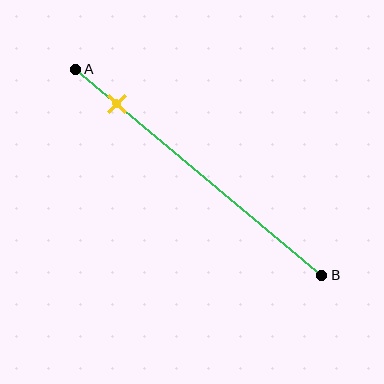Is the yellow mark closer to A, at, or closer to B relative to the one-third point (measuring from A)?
The yellow mark is closer to point A than the one-third point of segment AB.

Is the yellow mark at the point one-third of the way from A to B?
No, the mark is at about 15% from A, not at the 33% one-third point.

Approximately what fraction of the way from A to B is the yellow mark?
The yellow mark is approximately 15% of the way from A to B.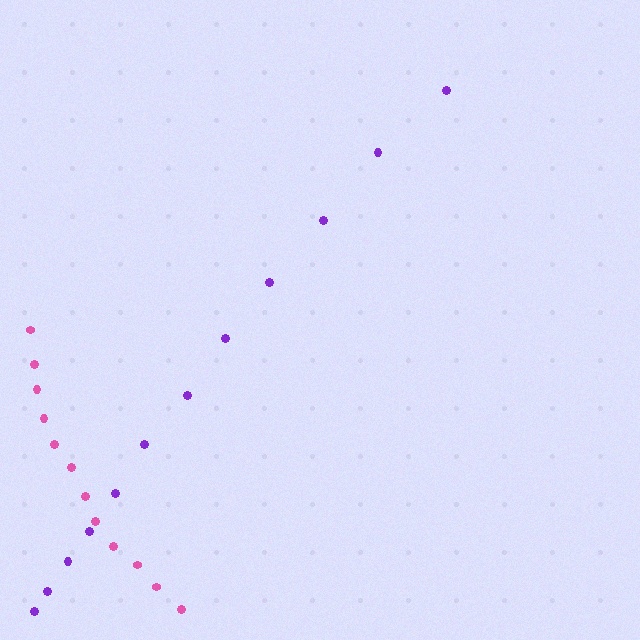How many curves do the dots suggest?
There are 2 distinct paths.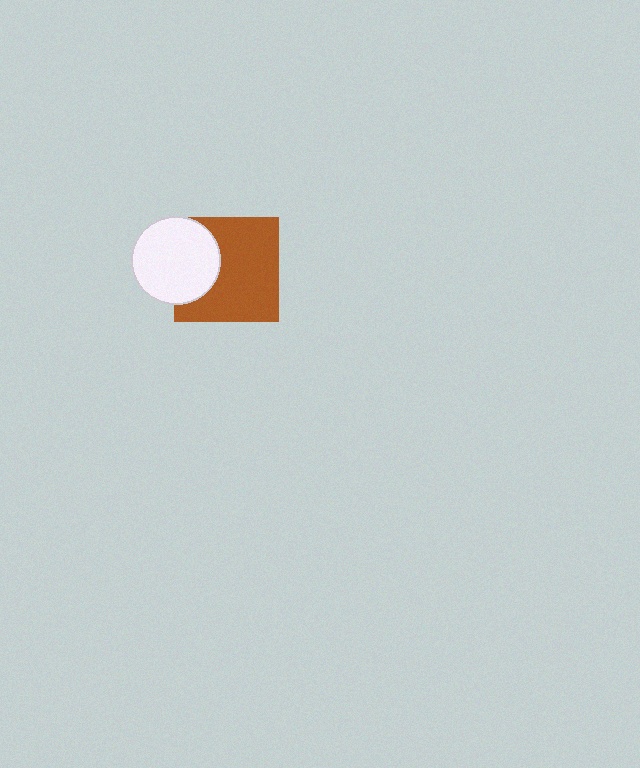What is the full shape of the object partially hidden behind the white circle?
The partially hidden object is a brown square.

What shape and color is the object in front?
The object in front is a white circle.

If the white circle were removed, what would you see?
You would see the complete brown square.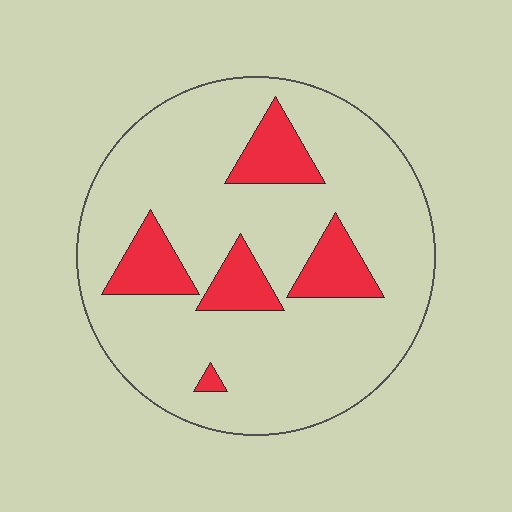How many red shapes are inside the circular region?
5.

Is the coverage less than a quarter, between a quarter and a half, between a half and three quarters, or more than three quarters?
Less than a quarter.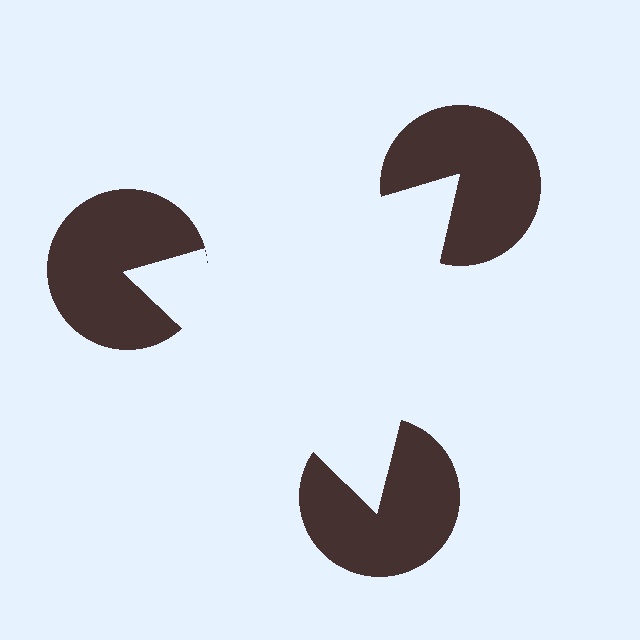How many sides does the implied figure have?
3 sides.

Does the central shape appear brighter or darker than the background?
It typically appears slightly brighter than the background, even though no actual brightness change is drawn.